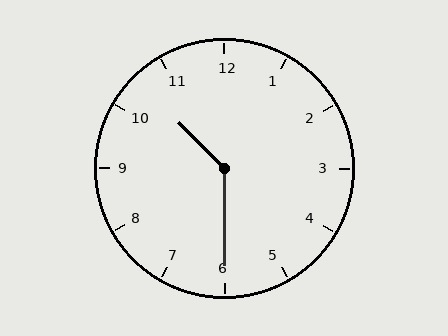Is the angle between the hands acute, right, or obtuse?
It is obtuse.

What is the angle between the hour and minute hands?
Approximately 135 degrees.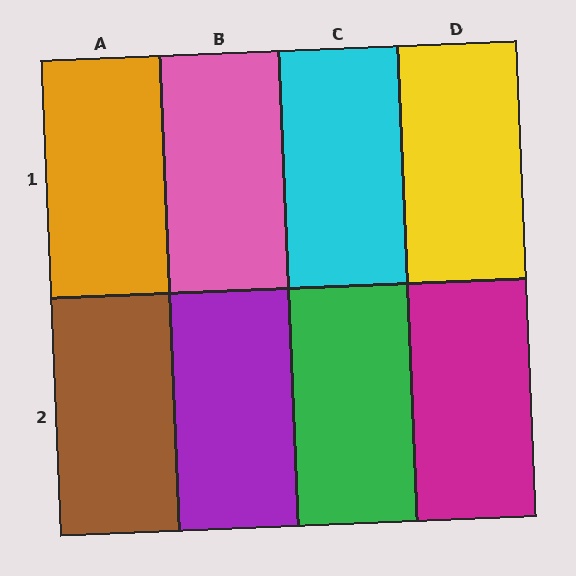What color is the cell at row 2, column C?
Green.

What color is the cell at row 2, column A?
Brown.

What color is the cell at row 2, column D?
Magenta.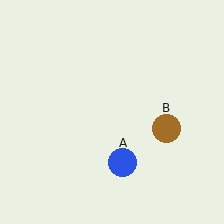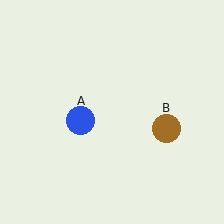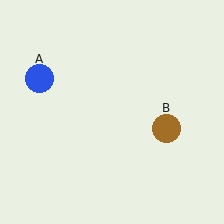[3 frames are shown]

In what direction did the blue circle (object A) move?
The blue circle (object A) moved up and to the left.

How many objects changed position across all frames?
1 object changed position: blue circle (object A).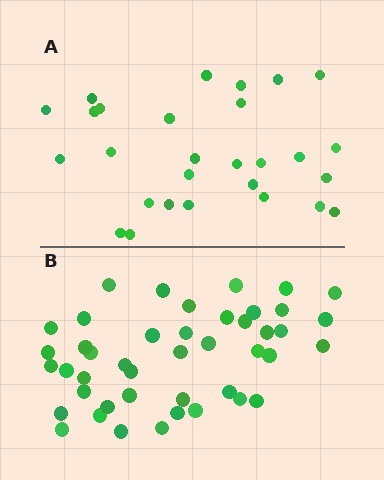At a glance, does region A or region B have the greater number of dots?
Region B (the bottom region) has more dots.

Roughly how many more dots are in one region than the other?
Region B has approximately 15 more dots than region A.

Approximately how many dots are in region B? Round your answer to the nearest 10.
About 40 dots. (The exact count is 44, which rounds to 40.)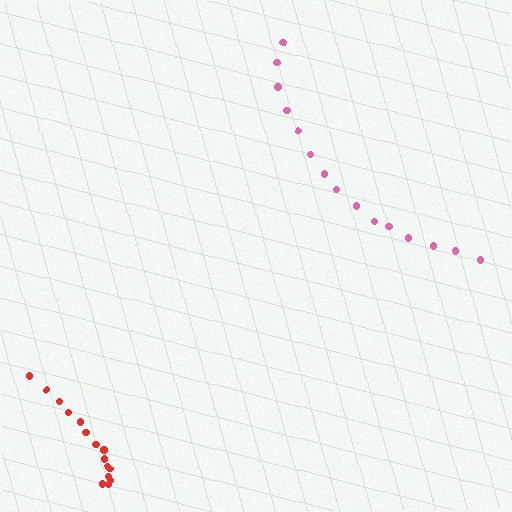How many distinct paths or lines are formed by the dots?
There are 2 distinct paths.